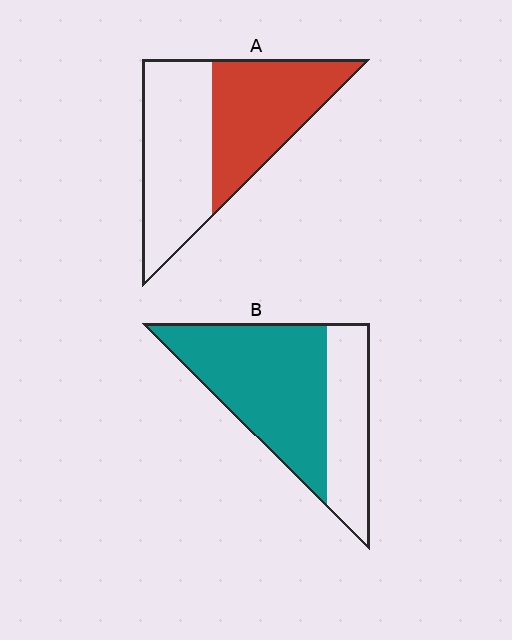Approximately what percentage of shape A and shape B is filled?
A is approximately 50% and B is approximately 65%.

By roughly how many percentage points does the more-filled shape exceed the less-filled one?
By roughly 20 percentage points (B over A).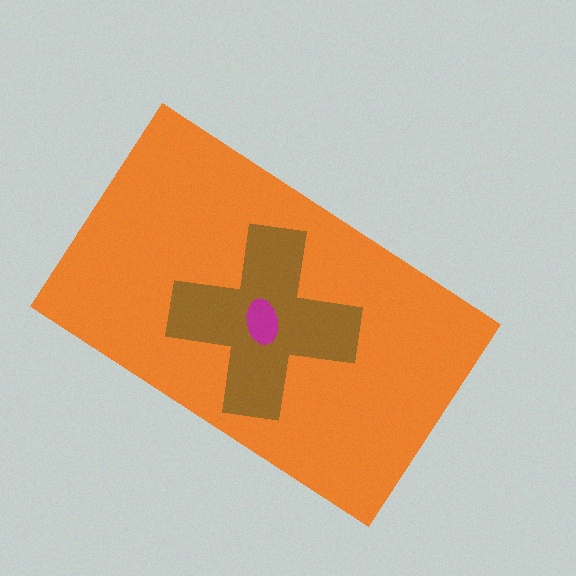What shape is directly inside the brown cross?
The magenta ellipse.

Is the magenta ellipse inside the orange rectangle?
Yes.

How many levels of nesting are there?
3.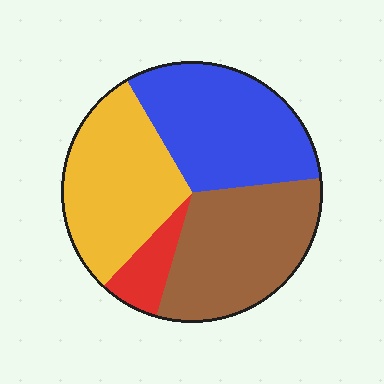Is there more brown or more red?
Brown.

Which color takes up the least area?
Red, at roughly 10%.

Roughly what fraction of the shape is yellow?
Yellow covers around 30% of the shape.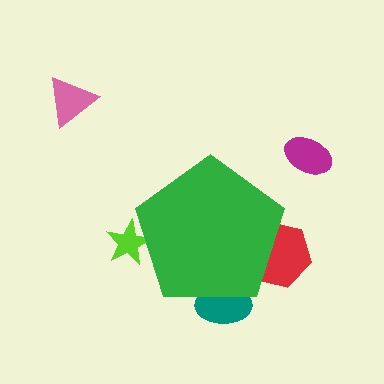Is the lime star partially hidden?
Yes, the lime star is partially hidden behind the green pentagon.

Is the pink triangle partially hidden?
No, the pink triangle is fully visible.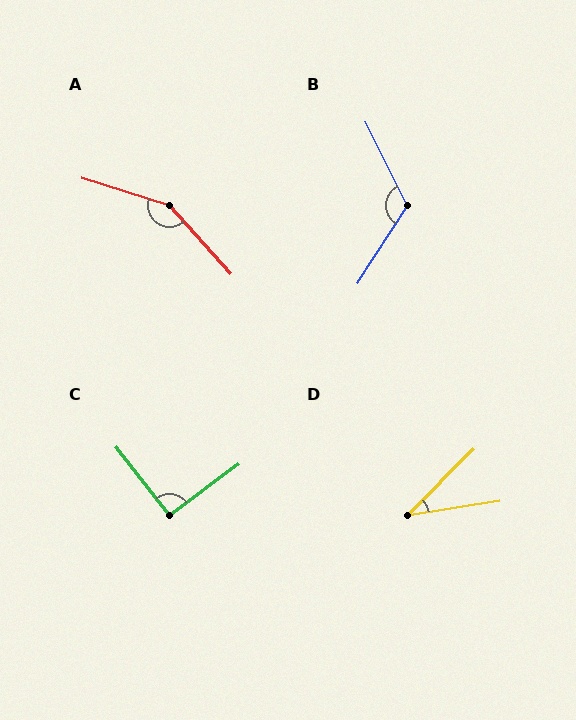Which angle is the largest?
A, at approximately 149 degrees.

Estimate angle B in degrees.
Approximately 121 degrees.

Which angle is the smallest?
D, at approximately 36 degrees.